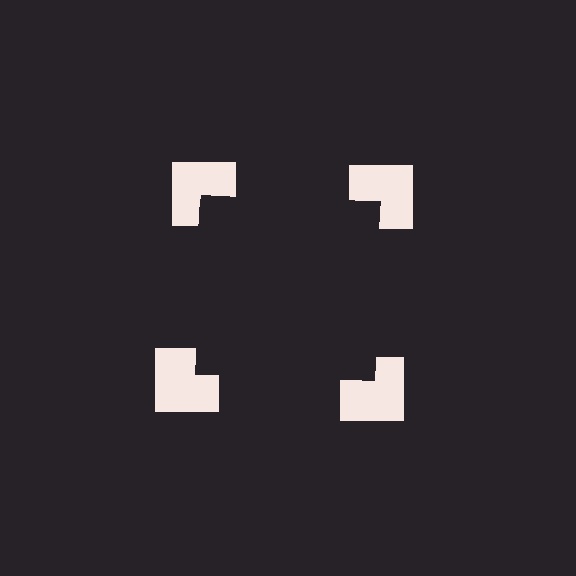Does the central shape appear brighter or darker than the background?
It typically appears slightly darker than the background, even though no actual brightness change is drawn.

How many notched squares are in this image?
There are 4 — one at each vertex of the illusory square.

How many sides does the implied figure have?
4 sides.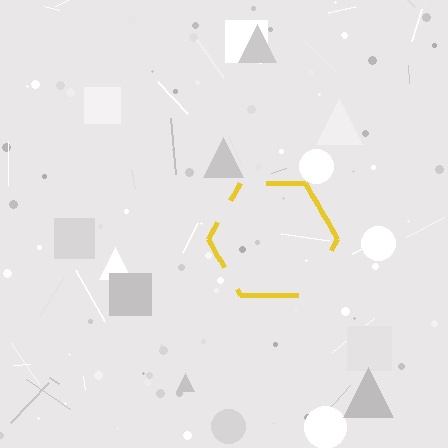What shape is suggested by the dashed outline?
The dashed outline suggests a hexagon.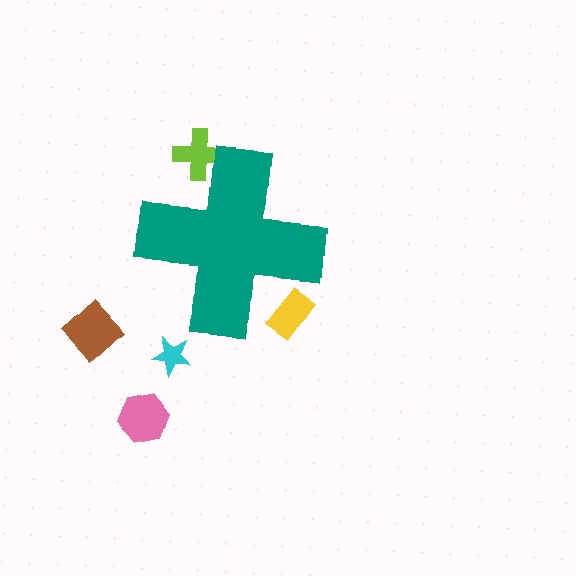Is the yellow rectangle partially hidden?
Yes, the yellow rectangle is partially hidden behind the teal cross.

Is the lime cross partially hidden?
Yes, the lime cross is partially hidden behind the teal cross.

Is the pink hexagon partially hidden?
No, the pink hexagon is fully visible.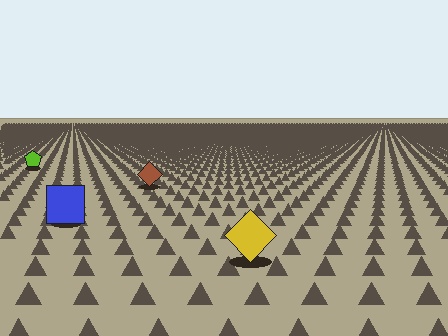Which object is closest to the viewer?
The yellow diamond is closest. The texture marks near it are larger and more spread out.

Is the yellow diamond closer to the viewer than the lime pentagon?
Yes. The yellow diamond is closer — you can tell from the texture gradient: the ground texture is coarser near it.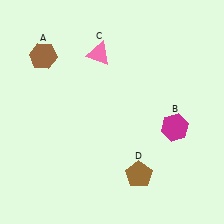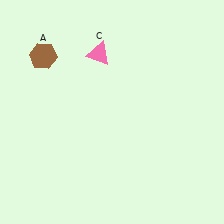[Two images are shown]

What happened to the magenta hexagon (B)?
The magenta hexagon (B) was removed in Image 2. It was in the bottom-right area of Image 1.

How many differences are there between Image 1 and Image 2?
There are 2 differences between the two images.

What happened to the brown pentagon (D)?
The brown pentagon (D) was removed in Image 2. It was in the bottom-right area of Image 1.